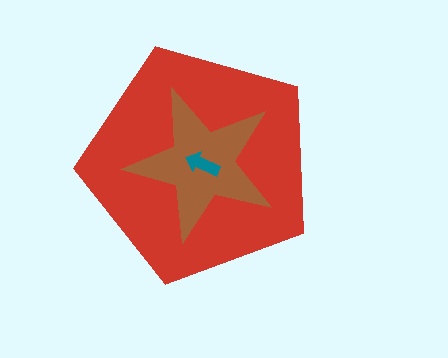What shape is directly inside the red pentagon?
The brown star.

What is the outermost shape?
The red pentagon.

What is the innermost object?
The teal arrow.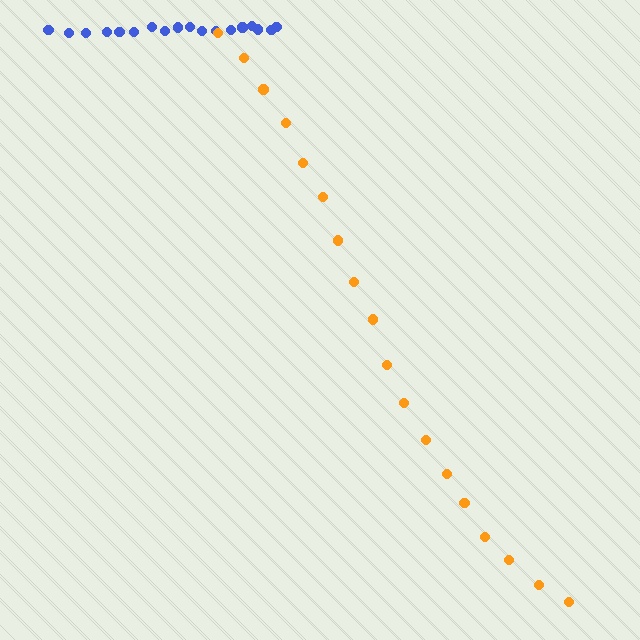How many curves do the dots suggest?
There are 2 distinct paths.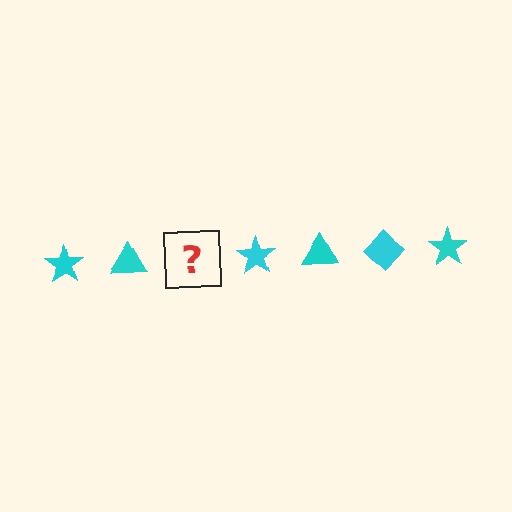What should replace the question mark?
The question mark should be replaced with a cyan diamond.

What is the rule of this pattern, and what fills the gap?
The rule is that the pattern cycles through star, triangle, diamond shapes in cyan. The gap should be filled with a cyan diamond.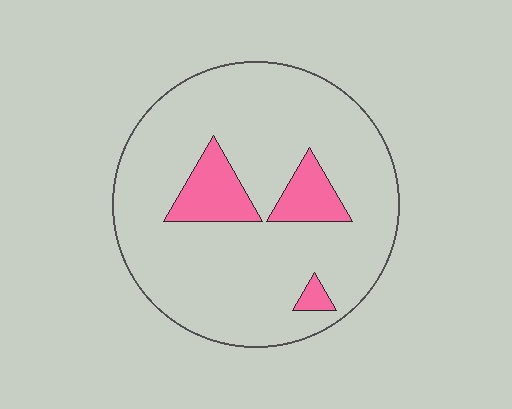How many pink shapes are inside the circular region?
3.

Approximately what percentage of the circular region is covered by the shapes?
Approximately 15%.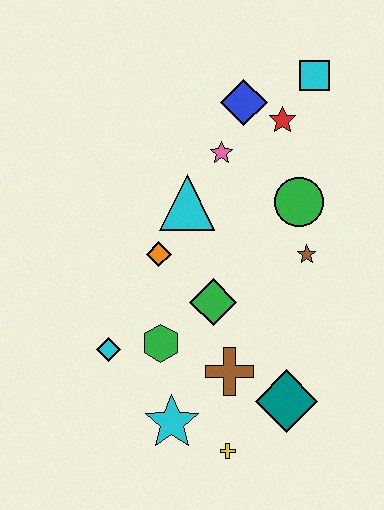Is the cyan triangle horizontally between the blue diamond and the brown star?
No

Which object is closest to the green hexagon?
The cyan diamond is closest to the green hexagon.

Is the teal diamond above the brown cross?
No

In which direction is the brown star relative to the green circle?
The brown star is below the green circle.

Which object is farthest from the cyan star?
The cyan square is farthest from the cyan star.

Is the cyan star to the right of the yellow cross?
No